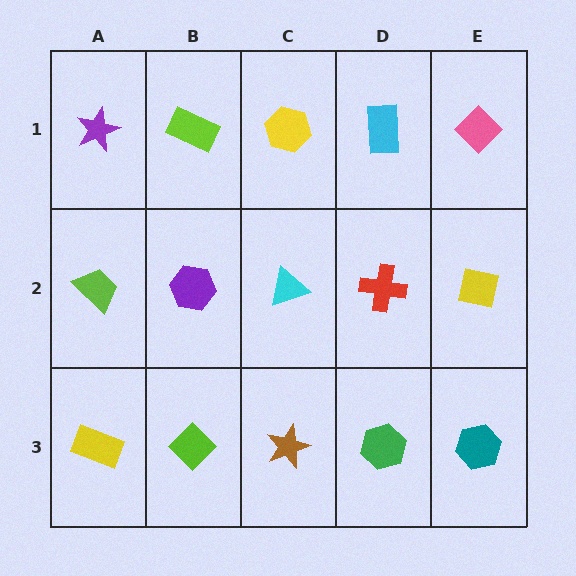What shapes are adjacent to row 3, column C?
A cyan triangle (row 2, column C), a lime diamond (row 3, column B), a green hexagon (row 3, column D).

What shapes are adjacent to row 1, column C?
A cyan triangle (row 2, column C), a lime rectangle (row 1, column B), a cyan rectangle (row 1, column D).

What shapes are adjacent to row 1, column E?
A yellow square (row 2, column E), a cyan rectangle (row 1, column D).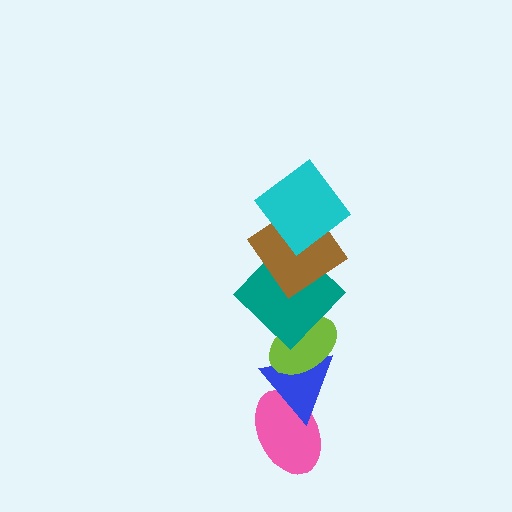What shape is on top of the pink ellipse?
The blue triangle is on top of the pink ellipse.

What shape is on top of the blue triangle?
The lime ellipse is on top of the blue triangle.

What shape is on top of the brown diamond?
The cyan diamond is on top of the brown diamond.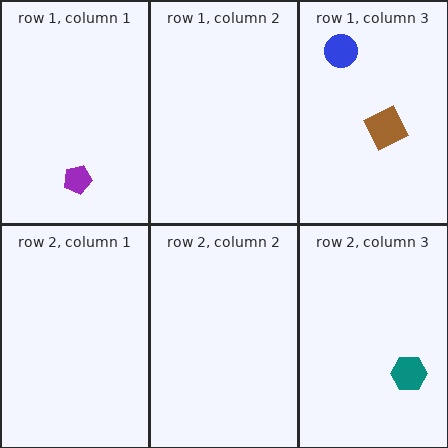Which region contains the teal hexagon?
The row 2, column 3 region.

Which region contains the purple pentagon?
The row 1, column 1 region.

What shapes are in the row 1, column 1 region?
The purple pentagon.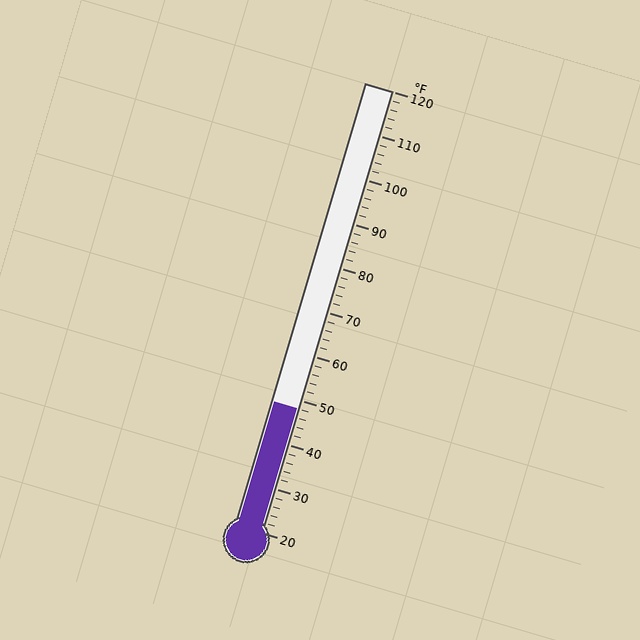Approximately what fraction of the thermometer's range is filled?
The thermometer is filled to approximately 30% of its range.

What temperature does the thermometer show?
The thermometer shows approximately 48°F.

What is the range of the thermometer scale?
The thermometer scale ranges from 20°F to 120°F.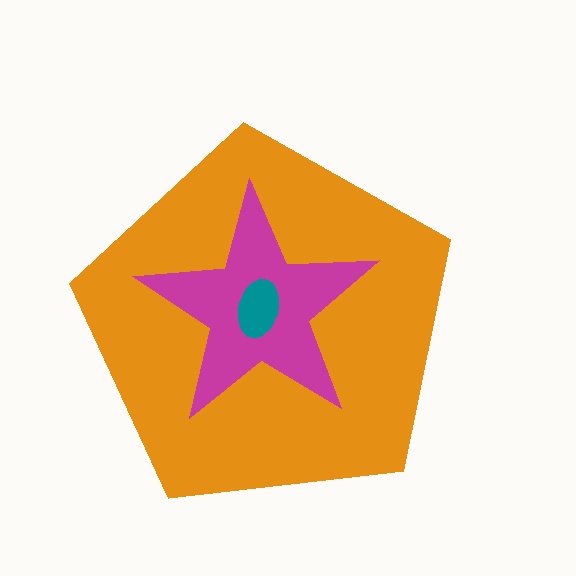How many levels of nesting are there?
3.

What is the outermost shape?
The orange pentagon.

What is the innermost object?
The teal ellipse.